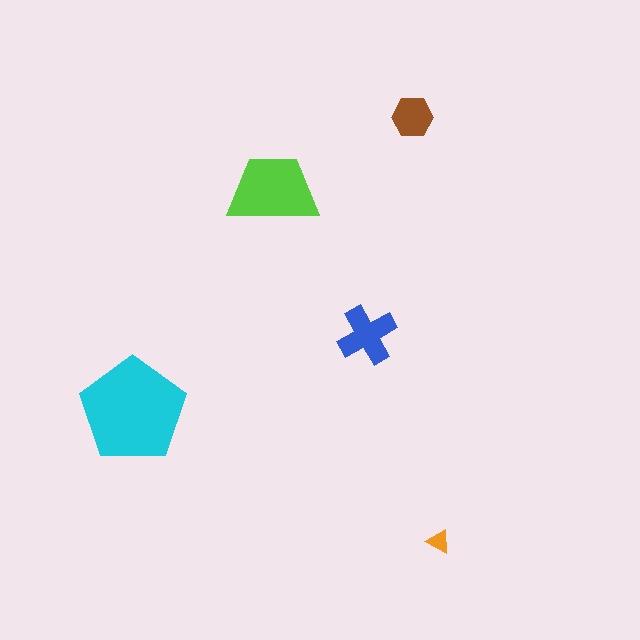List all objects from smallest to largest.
The orange triangle, the brown hexagon, the blue cross, the lime trapezoid, the cyan pentagon.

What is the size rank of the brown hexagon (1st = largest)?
4th.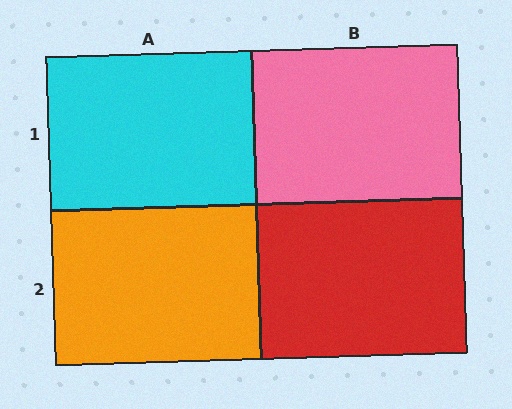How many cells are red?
1 cell is red.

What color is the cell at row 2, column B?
Red.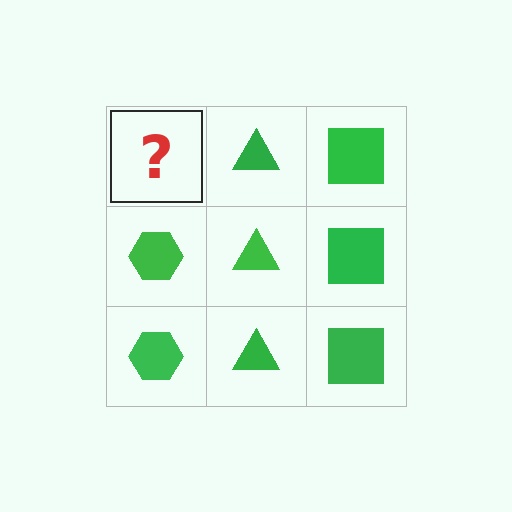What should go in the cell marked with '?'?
The missing cell should contain a green hexagon.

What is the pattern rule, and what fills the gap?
The rule is that each column has a consistent shape. The gap should be filled with a green hexagon.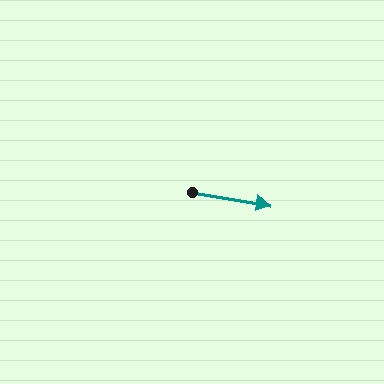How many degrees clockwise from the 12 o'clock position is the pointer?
Approximately 100 degrees.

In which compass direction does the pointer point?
East.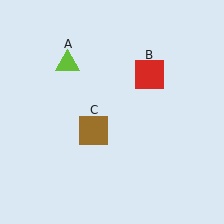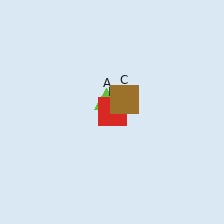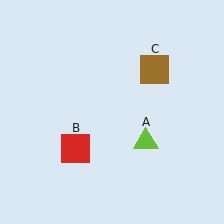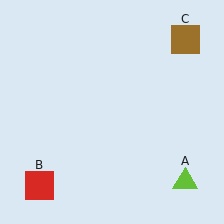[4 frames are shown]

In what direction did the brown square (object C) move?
The brown square (object C) moved up and to the right.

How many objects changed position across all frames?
3 objects changed position: lime triangle (object A), red square (object B), brown square (object C).